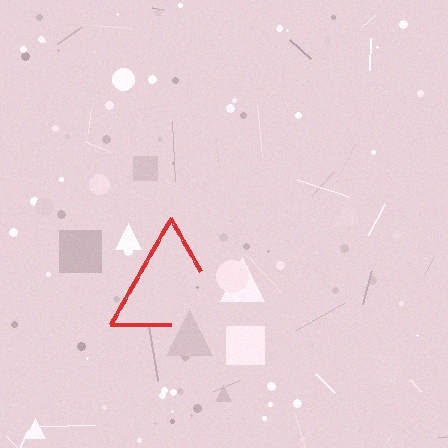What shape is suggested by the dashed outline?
The dashed outline suggests a triangle.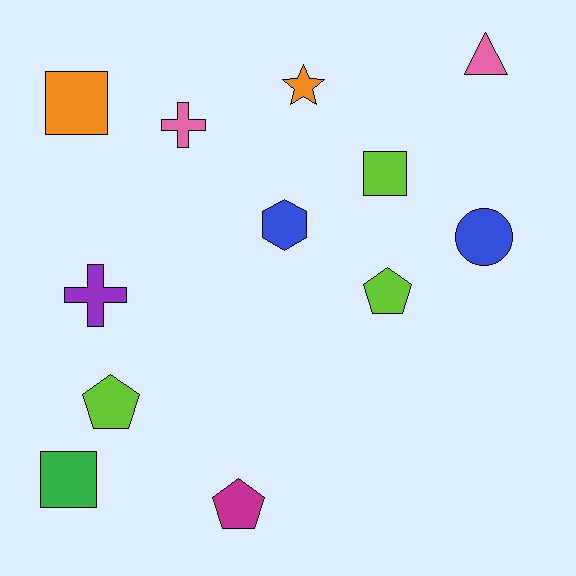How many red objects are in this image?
There are no red objects.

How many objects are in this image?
There are 12 objects.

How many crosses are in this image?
There are 2 crosses.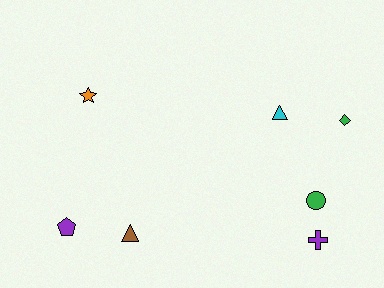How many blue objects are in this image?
There are no blue objects.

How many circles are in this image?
There is 1 circle.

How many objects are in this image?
There are 7 objects.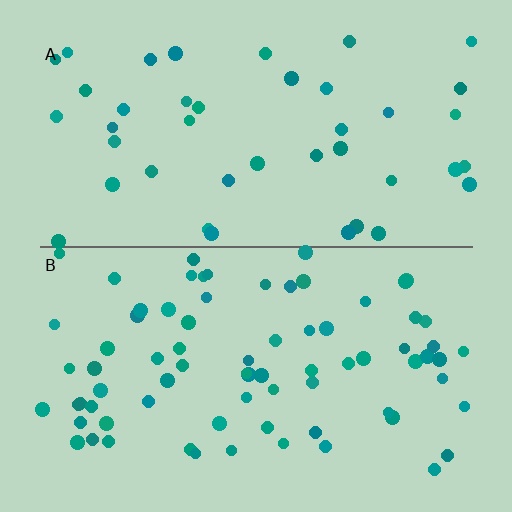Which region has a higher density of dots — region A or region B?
B (the bottom).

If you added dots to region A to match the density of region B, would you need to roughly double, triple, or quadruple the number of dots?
Approximately double.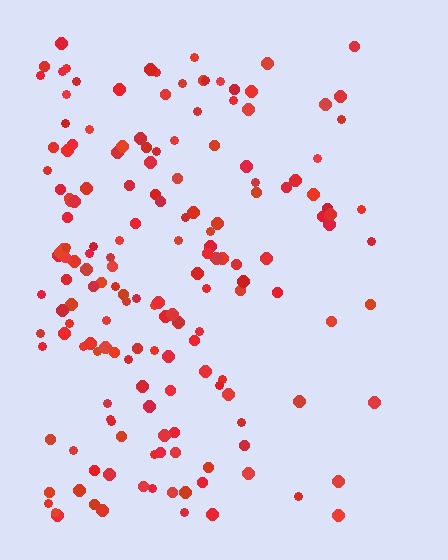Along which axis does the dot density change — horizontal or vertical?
Horizontal.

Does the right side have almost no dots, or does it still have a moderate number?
Still a moderate number, just noticeably fewer than the left.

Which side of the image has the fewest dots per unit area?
The right.